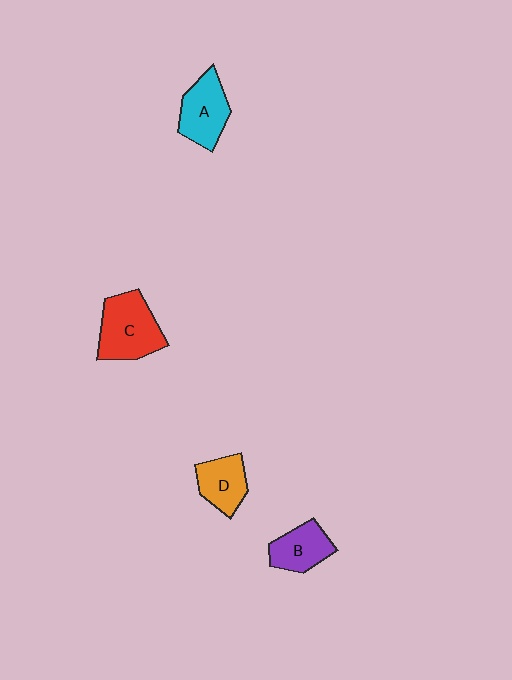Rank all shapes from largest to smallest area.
From largest to smallest: C (red), A (cyan), B (purple), D (orange).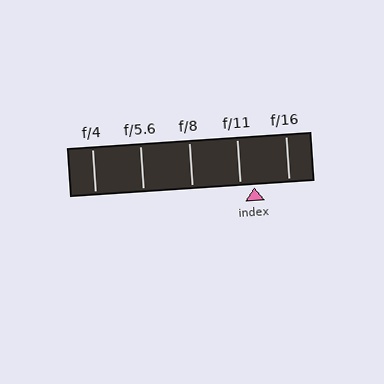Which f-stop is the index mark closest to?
The index mark is closest to f/11.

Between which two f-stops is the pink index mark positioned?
The index mark is between f/11 and f/16.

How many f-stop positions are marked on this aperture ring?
There are 5 f-stop positions marked.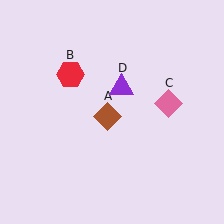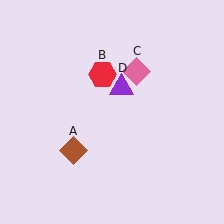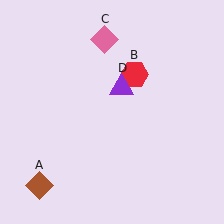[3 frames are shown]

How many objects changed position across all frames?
3 objects changed position: brown diamond (object A), red hexagon (object B), pink diamond (object C).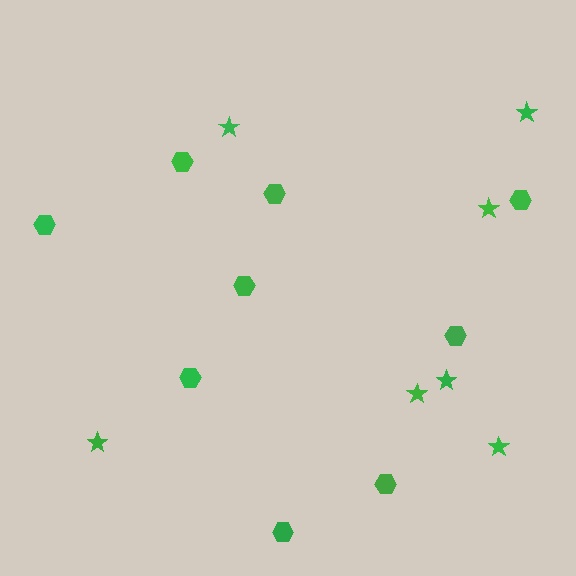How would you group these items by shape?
There are 2 groups: one group of hexagons (9) and one group of stars (7).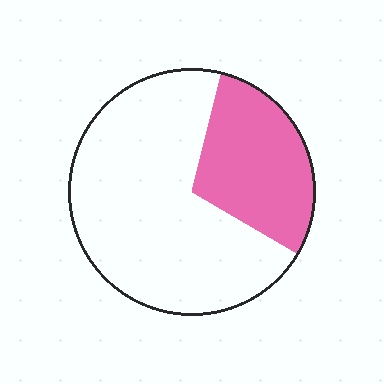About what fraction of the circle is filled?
About one third (1/3).